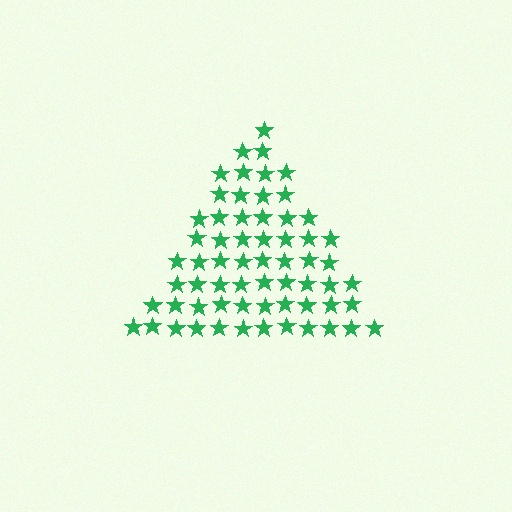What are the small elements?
The small elements are stars.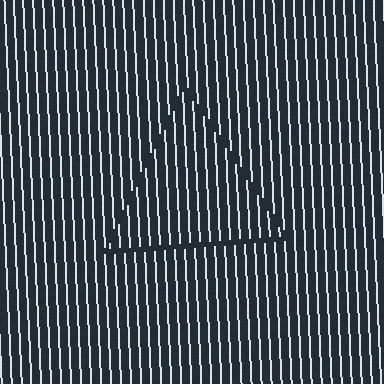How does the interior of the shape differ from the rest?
The interior of the shape contains the same grating, shifted by half a period — the contour is defined by the phase discontinuity where line-ends from the inner and outer gratings abut.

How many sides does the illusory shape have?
3 sides — the line-ends trace a triangle.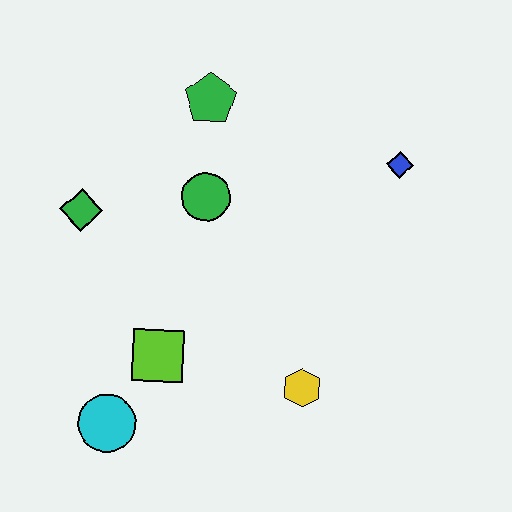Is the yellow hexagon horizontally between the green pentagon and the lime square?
No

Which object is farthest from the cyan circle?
The blue diamond is farthest from the cyan circle.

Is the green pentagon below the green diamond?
No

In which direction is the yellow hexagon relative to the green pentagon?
The yellow hexagon is below the green pentagon.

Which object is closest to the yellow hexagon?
The lime square is closest to the yellow hexagon.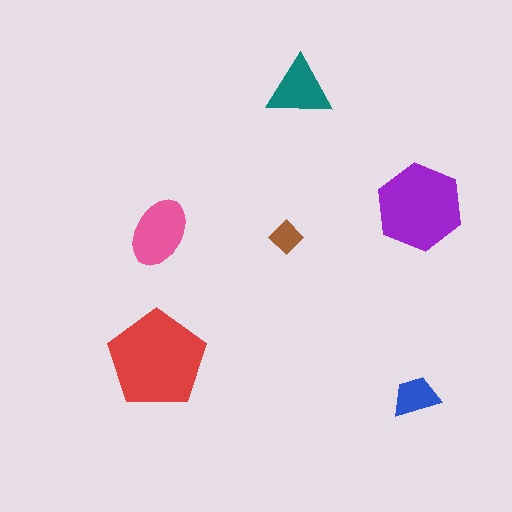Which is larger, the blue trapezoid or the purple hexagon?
The purple hexagon.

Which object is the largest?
The red pentagon.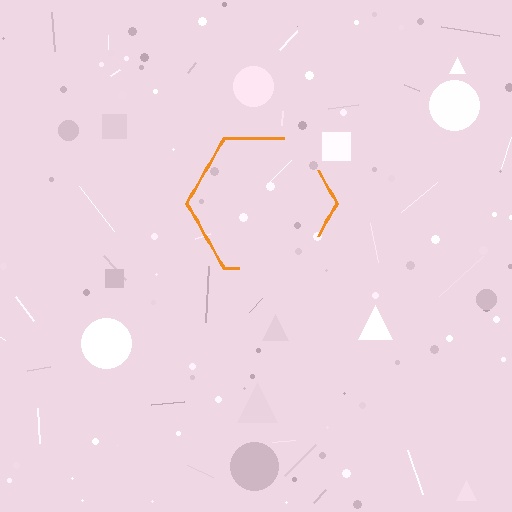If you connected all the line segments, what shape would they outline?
They would outline a hexagon.